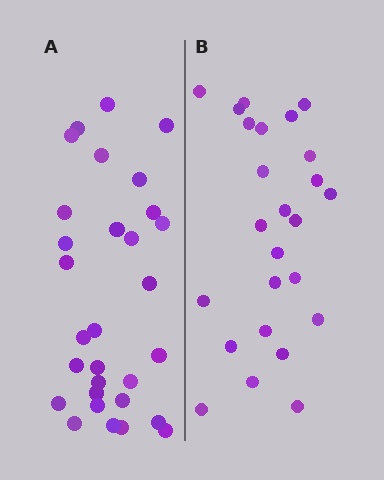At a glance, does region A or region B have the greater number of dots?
Region A (the left region) has more dots.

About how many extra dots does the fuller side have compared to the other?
Region A has about 5 more dots than region B.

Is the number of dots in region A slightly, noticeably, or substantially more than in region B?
Region A has only slightly more — the two regions are fairly close. The ratio is roughly 1.2 to 1.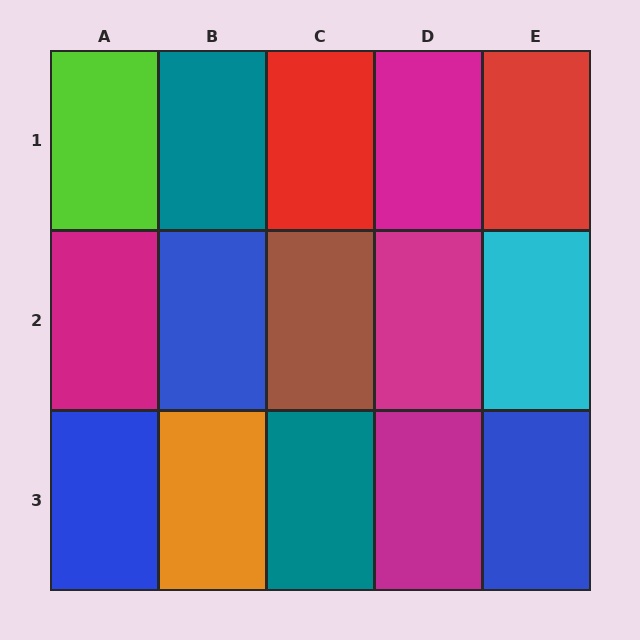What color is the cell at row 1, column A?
Lime.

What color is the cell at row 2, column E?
Cyan.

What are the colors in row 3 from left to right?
Blue, orange, teal, magenta, blue.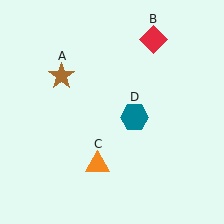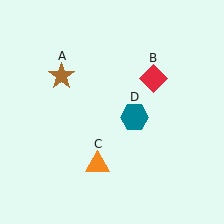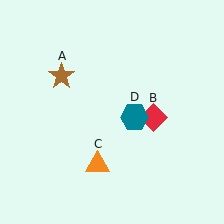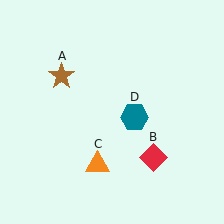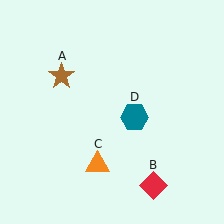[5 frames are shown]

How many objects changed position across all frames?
1 object changed position: red diamond (object B).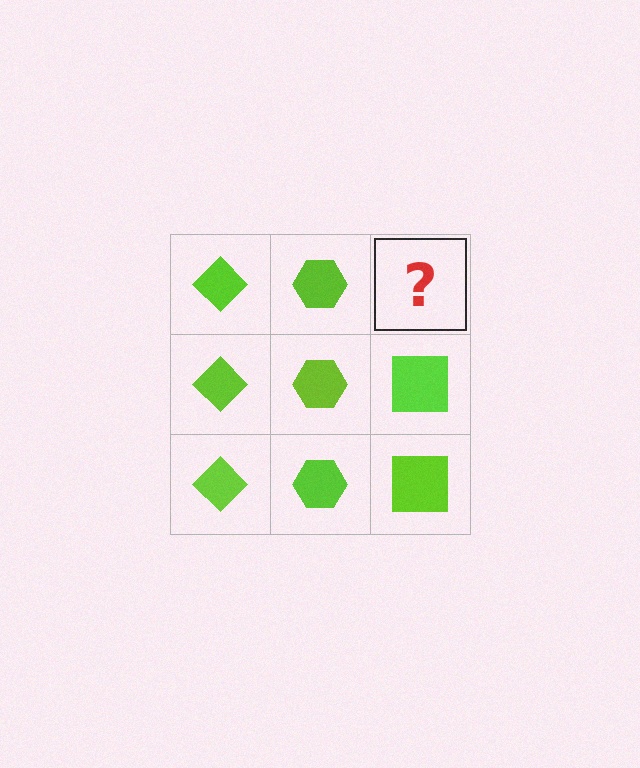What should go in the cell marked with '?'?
The missing cell should contain a lime square.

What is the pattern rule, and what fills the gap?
The rule is that each column has a consistent shape. The gap should be filled with a lime square.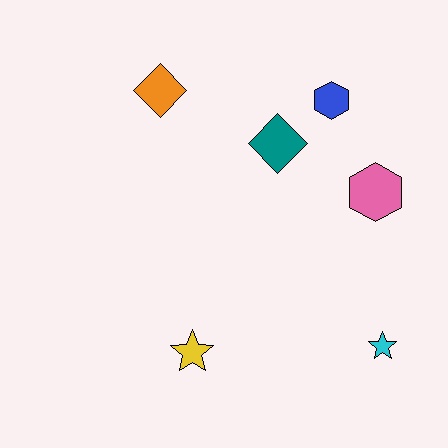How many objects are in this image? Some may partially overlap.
There are 6 objects.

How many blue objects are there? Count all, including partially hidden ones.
There is 1 blue object.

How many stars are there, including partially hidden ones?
There are 2 stars.